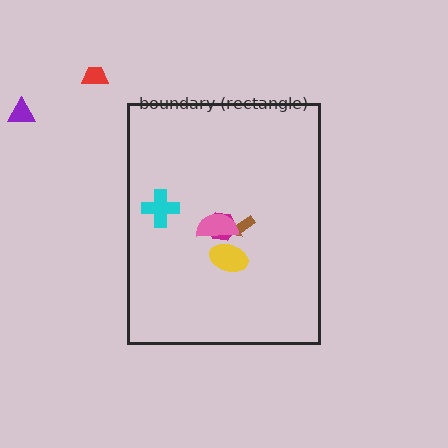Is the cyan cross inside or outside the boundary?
Inside.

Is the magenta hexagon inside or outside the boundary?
Inside.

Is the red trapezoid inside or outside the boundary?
Outside.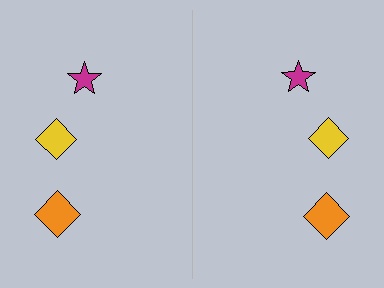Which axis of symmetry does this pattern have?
The pattern has a vertical axis of symmetry running through the center of the image.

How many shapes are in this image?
There are 6 shapes in this image.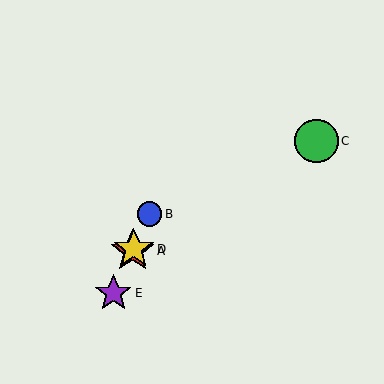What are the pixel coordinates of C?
Object C is at (316, 141).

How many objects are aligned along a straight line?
4 objects (A, B, D, E) are aligned along a straight line.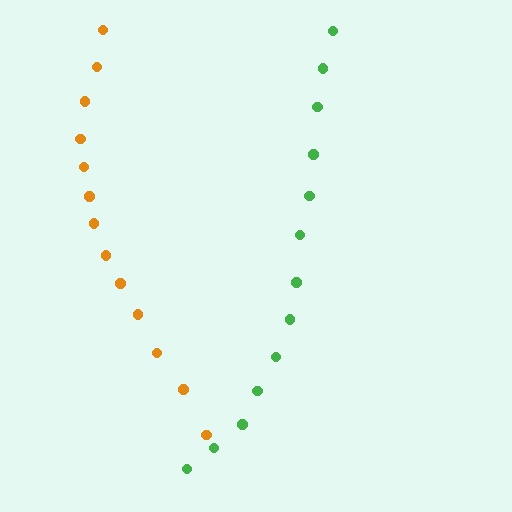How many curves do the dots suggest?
There are 2 distinct paths.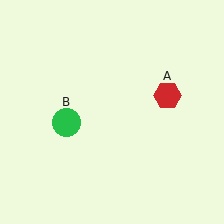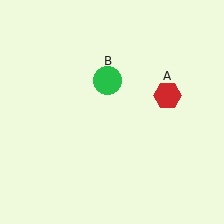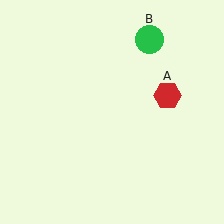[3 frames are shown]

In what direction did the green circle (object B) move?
The green circle (object B) moved up and to the right.